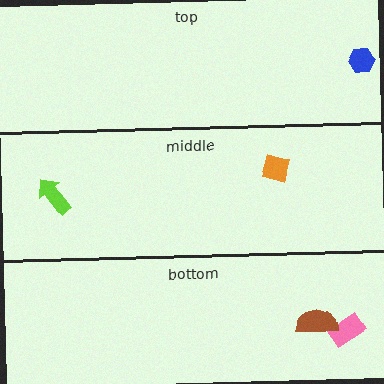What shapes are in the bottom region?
The pink rectangle, the brown semicircle.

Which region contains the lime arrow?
The middle region.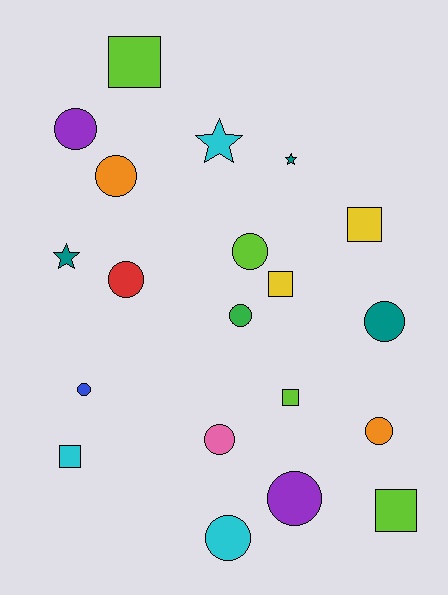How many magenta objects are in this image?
There are no magenta objects.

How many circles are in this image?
There are 11 circles.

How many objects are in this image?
There are 20 objects.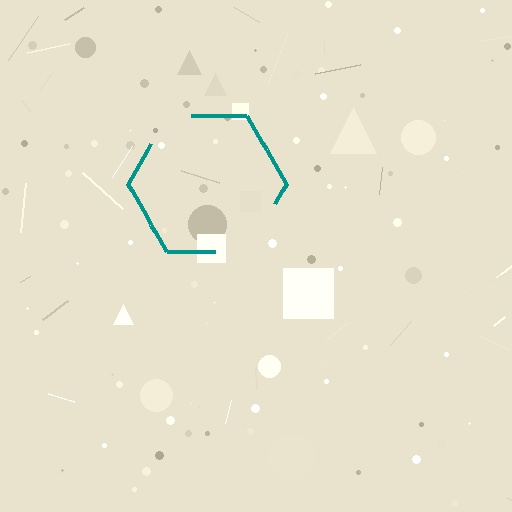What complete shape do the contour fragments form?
The contour fragments form a hexagon.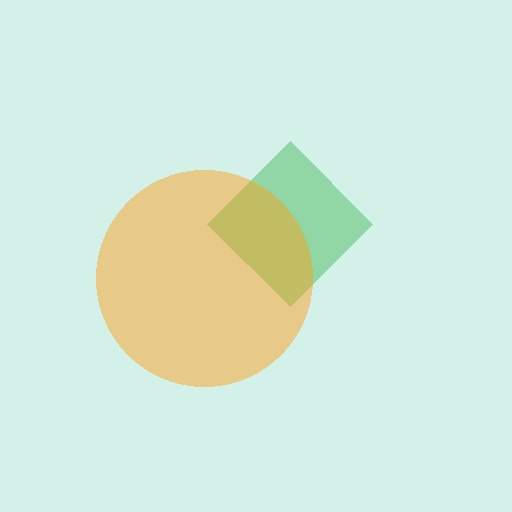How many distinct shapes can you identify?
There are 2 distinct shapes: a green diamond, an orange circle.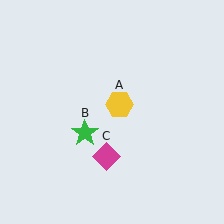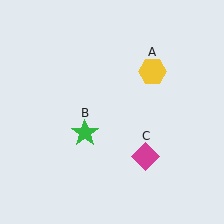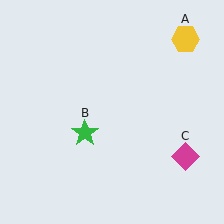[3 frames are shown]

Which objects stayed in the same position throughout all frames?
Green star (object B) remained stationary.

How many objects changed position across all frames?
2 objects changed position: yellow hexagon (object A), magenta diamond (object C).